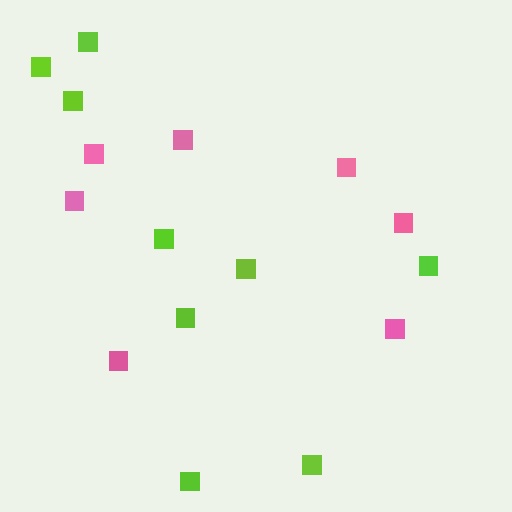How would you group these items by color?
There are 2 groups: one group of pink squares (7) and one group of lime squares (9).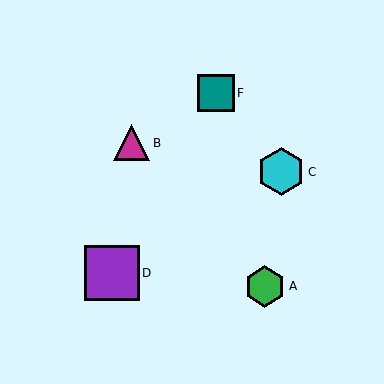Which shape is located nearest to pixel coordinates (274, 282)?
The green hexagon (labeled A) at (265, 286) is nearest to that location.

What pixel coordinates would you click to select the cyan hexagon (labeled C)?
Click at (281, 172) to select the cyan hexagon C.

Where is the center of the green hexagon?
The center of the green hexagon is at (265, 286).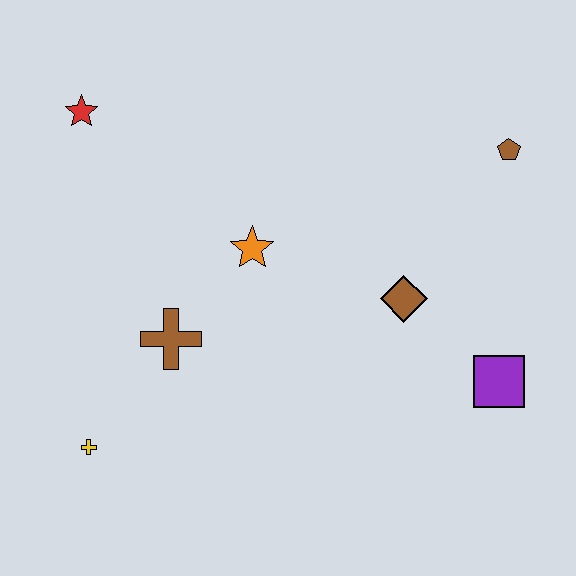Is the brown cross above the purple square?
Yes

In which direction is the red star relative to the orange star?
The red star is to the left of the orange star.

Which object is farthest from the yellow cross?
The brown pentagon is farthest from the yellow cross.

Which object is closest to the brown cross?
The orange star is closest to the brown cross.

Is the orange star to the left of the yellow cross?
No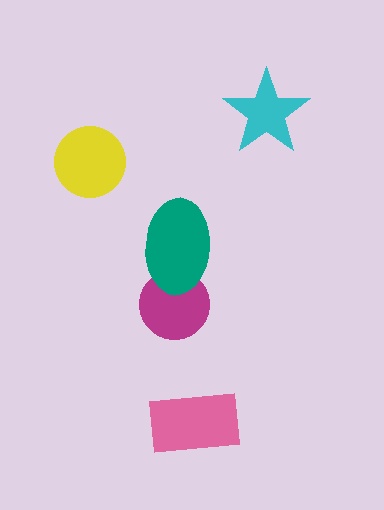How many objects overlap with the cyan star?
0 objects overlap with the cyan star.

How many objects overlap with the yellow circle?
0 objects overlap with the yellow circle.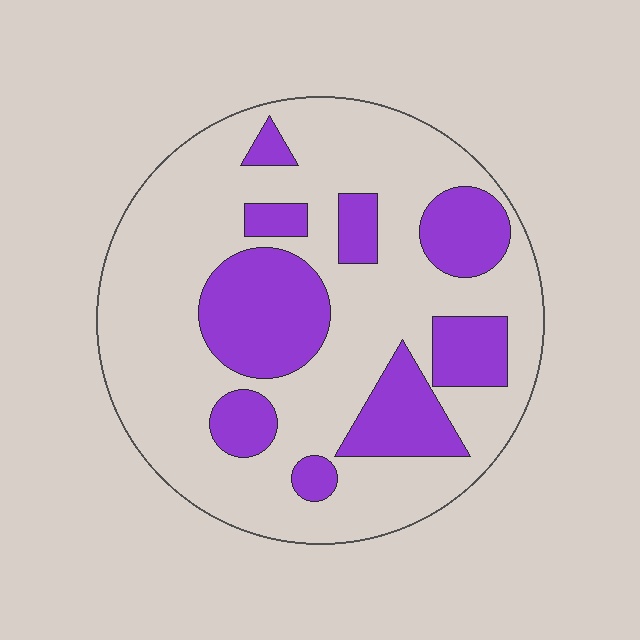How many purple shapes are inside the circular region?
9.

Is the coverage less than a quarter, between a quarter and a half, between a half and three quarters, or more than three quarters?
Between a quarter and a half.